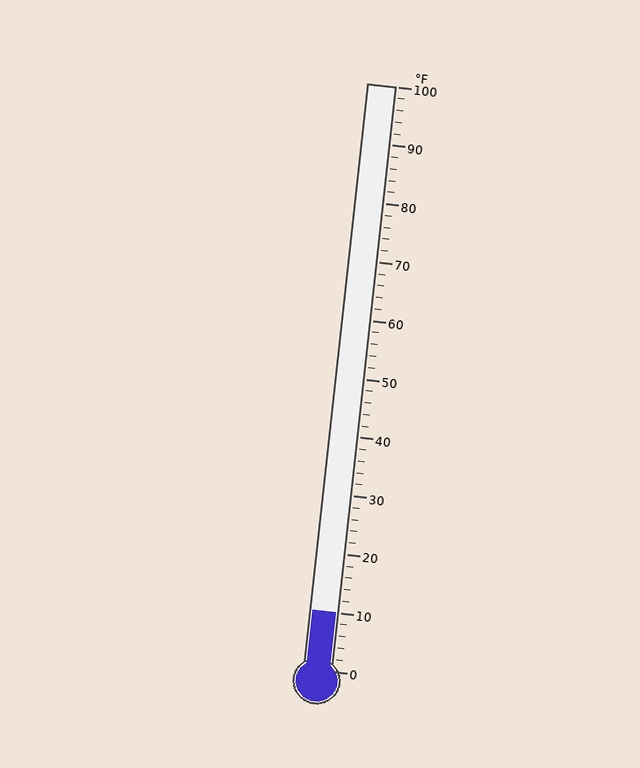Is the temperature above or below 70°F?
The temperature is below 70°F.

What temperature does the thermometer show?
The thermometer shows approximately 10°F.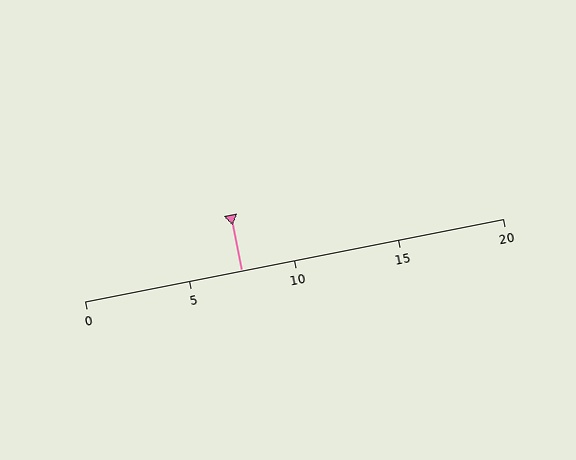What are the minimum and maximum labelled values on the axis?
The axis runs from 0 to 20.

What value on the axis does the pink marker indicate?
The marker indicates approximately 7.5.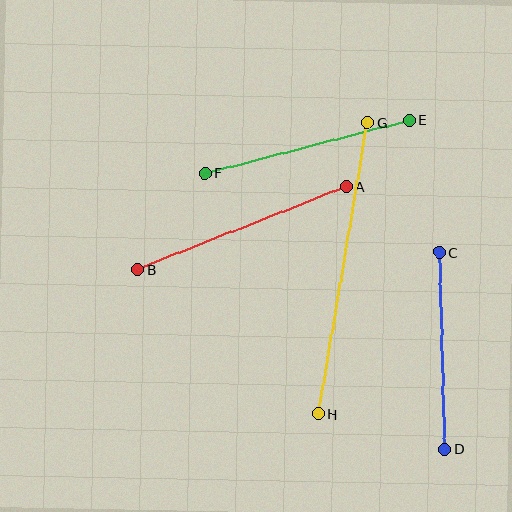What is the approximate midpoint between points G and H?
The midpoint is at approximately (343, 269) pixels.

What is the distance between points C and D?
The distance is approximately 197 pixels.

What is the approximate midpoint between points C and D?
The midpoint is at approximately (442, 351) pixels.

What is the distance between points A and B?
The distance is approximately 225 pixels.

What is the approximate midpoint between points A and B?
The midpoint is at approximately (242, 228) pixels.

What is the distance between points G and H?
The distance is approximately 295 pixels.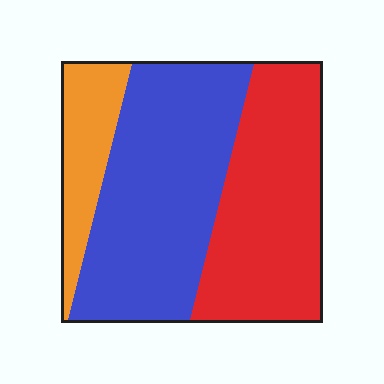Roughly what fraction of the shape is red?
Red takes up about three eighths (3/8) of the shape.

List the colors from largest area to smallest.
From largest to smallest: blue, red, orange.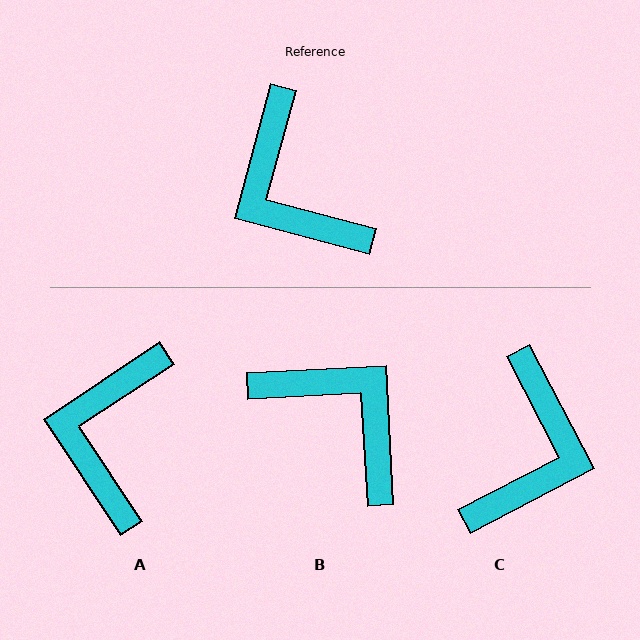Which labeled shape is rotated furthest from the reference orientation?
B, about 162 degrees away.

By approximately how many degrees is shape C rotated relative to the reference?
Approximately 133 degrees counter-clockwise.